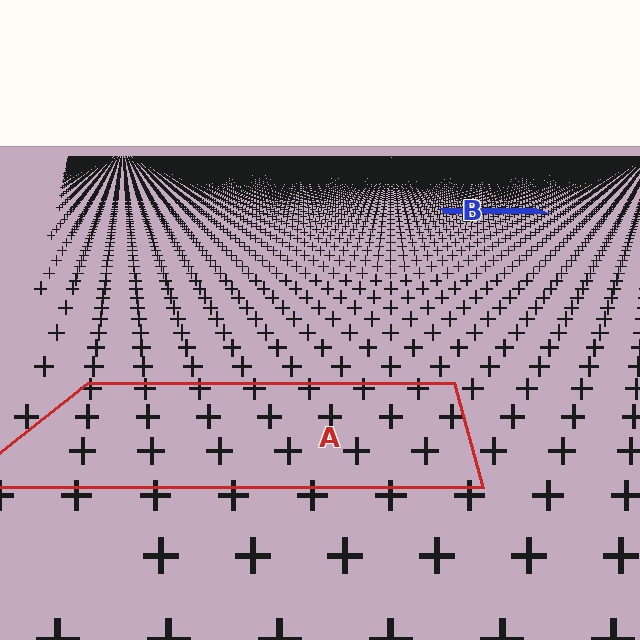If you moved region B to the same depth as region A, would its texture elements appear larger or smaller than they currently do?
They would appear larger. At a closer depth, the same texture elements are projected at a bigger on-screen size.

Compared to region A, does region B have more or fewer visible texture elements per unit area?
Region B has more texture elements per unit area — they are packed more densely because it is farther away.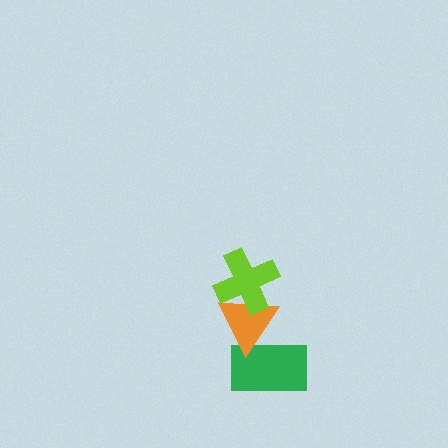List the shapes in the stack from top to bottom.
From top to bottom: the lime cross, the orange triangle, the green rectangle.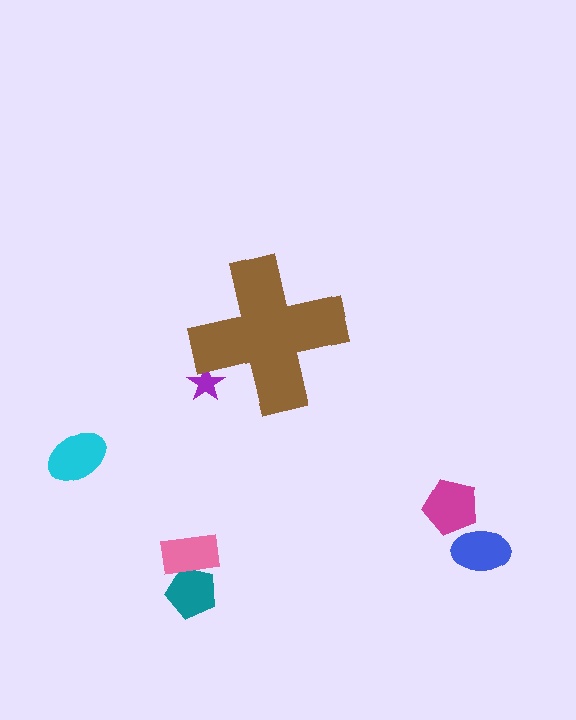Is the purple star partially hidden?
Yes, the purple star is partially hidden behind the brown cross.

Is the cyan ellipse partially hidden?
No, the cyan ellipse is fully visible.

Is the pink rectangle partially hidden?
No, the pink rectangle is fully visible.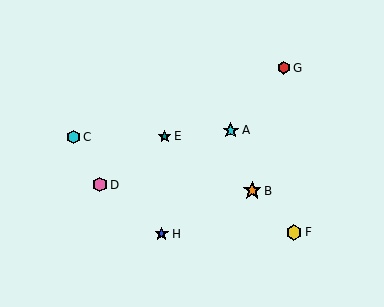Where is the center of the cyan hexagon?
The center of the cyan hexagon is at (73, 137).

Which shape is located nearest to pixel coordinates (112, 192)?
The pink hexagon (labeled D) at (100, 185) is nearest to that location.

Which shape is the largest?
The orange star (labeled B) is the largest.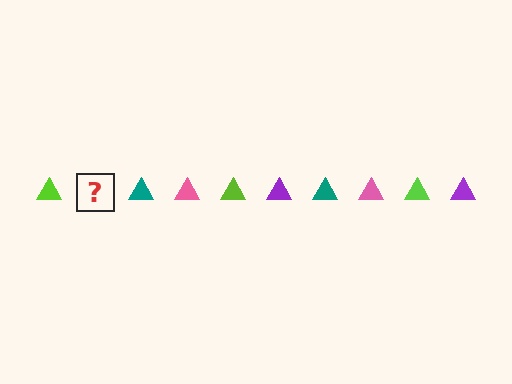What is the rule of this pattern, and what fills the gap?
The rule is that the pattern cycles through lime, purple, teal, pink triangles. The gap should be filled with a purple triangle.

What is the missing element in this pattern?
The missing element is a purple triangle.